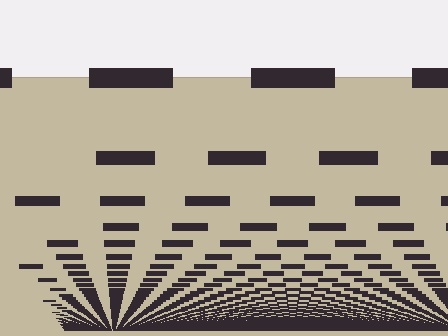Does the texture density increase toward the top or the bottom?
Density increases toward the bottom.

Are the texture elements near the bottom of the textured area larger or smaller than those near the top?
Smaller. The gradient is inverted — elements near the bottom are smaller and denser.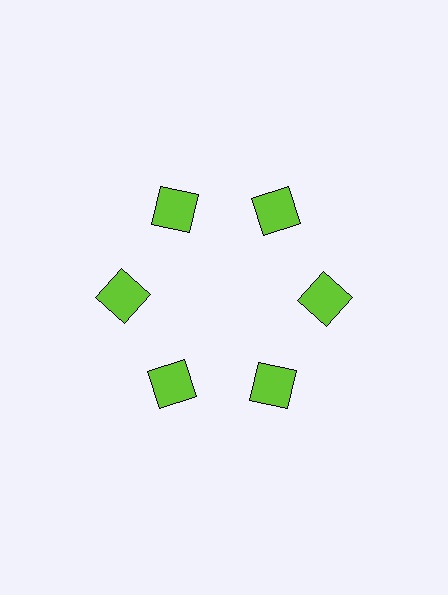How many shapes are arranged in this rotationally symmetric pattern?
There are 6 shapes, arranged in 6 groups of 1.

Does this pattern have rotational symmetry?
Yes, this pattern has 6-fold rotational symmetry. It looks the same after rotating 60 degrees around the center.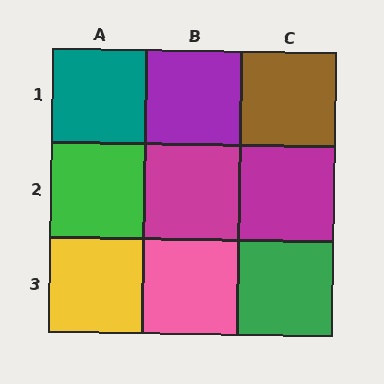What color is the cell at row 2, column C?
Magenta.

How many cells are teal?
1 cell is teal.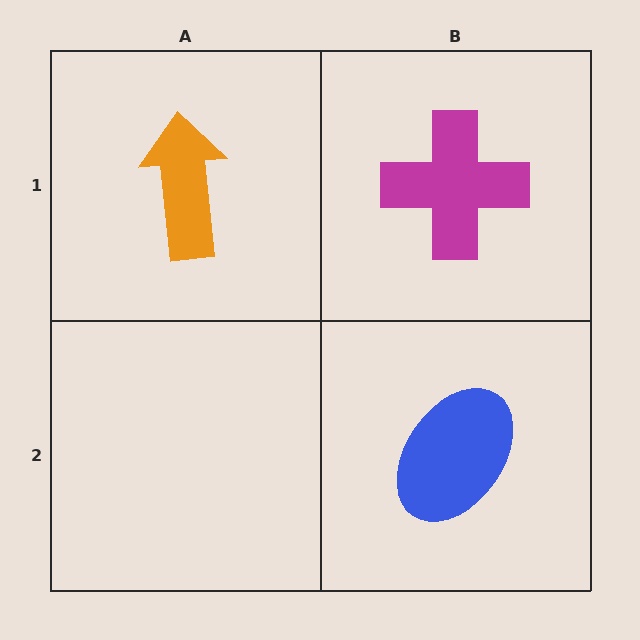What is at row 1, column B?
A magenta cross.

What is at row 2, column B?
A blue ellipse.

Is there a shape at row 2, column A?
No, that cell is empty.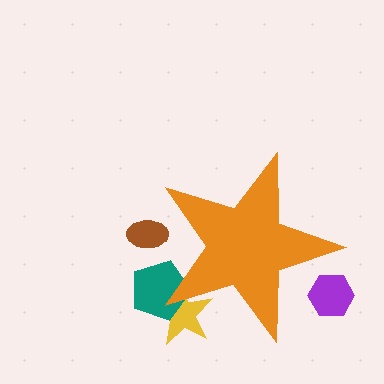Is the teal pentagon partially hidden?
Yes, the teal pentagon is partially hidden behind the orange star.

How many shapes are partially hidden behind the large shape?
4 shapes are partially hidden.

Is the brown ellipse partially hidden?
Yes, the brown ellipse is partially hidden behind the orange star.